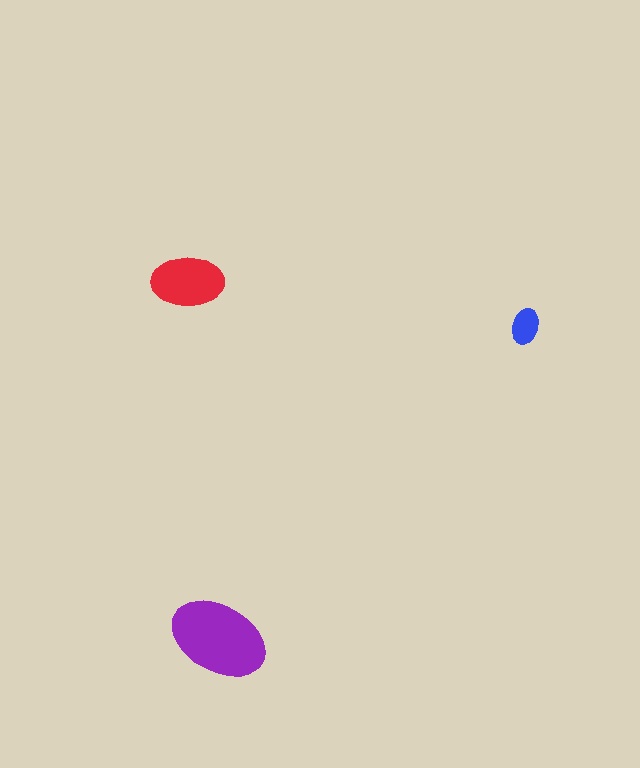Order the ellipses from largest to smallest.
the purple one, the red one, the blue one.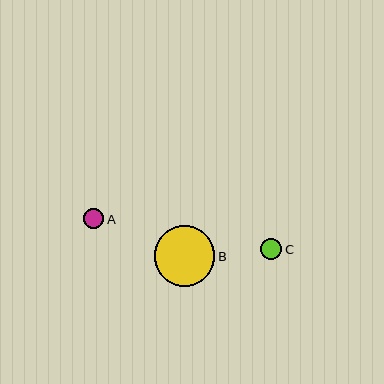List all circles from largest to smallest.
From largest to smallest: B, C, A.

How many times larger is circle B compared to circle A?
Circle B is approximately 3.0 times the size of circle A.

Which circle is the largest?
Circle B is the largest with a size of approximately 61 pixels.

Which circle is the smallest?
Circle A is the smallest with a size of approximately 20 pixels.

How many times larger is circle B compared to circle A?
Circle B is approximately 3.0 times the size of circle A.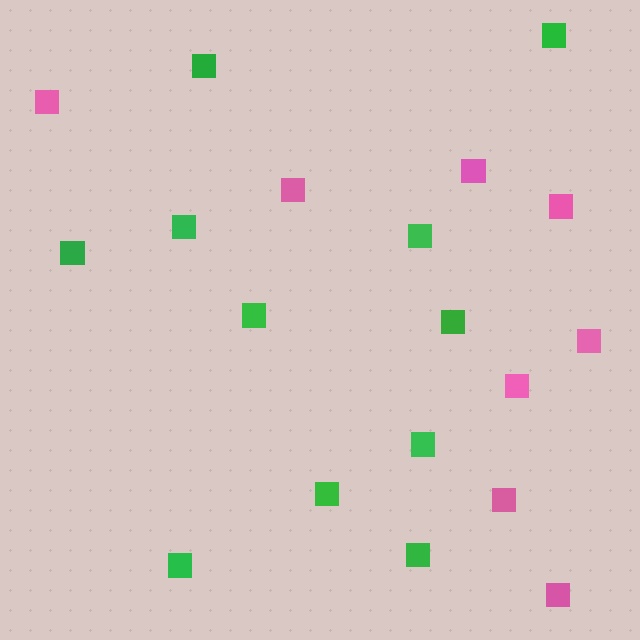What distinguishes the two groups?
There are 2 groups: one group of pink squares (8) and one group of green squares (11).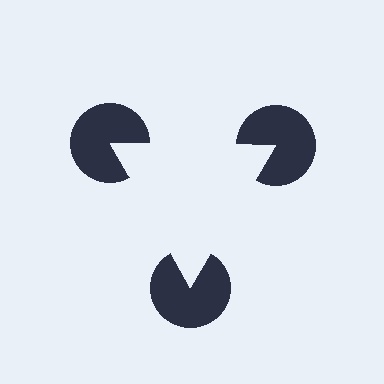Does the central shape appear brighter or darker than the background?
It typically appears slightly brighter than the background, even though no actual brightness change is drawn.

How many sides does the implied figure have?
3 sides.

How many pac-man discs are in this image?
There are 3 — one at each vertex of the illusory triangle.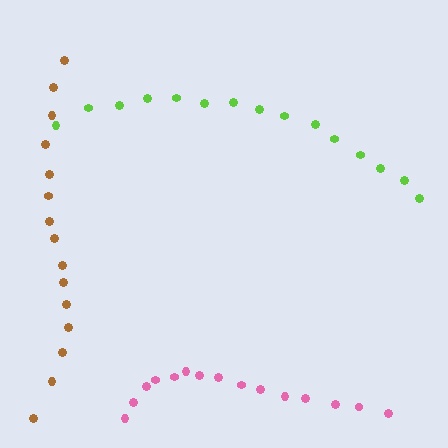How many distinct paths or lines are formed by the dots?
There are 3 distinct paths.